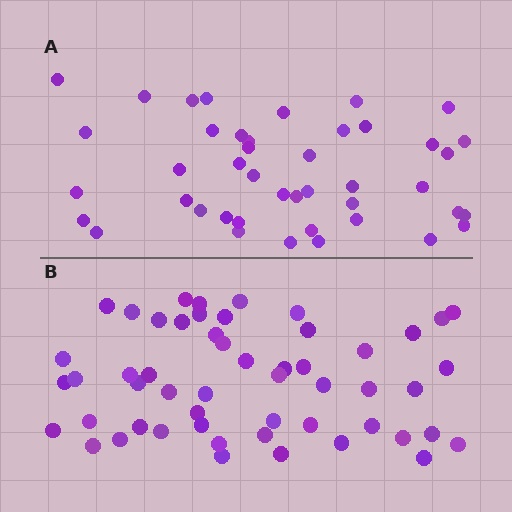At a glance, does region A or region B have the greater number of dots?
Region B (the bottom region) has more dots.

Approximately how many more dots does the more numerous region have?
Region B has roughly 10 or so more dots than region A.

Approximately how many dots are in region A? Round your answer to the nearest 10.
About 40 dots. (The exact count is 43, which rounds to 40.)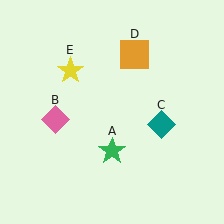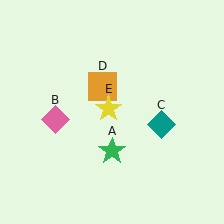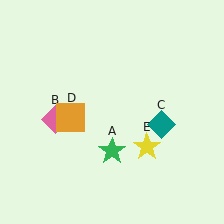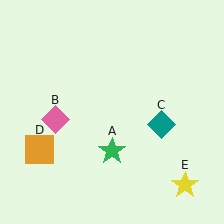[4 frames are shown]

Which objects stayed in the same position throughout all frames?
Green star (object A) and pink diamond (object B) and teal diamond (object C) remained stationary.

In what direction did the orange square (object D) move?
The orange square (object D) moved down and to the left.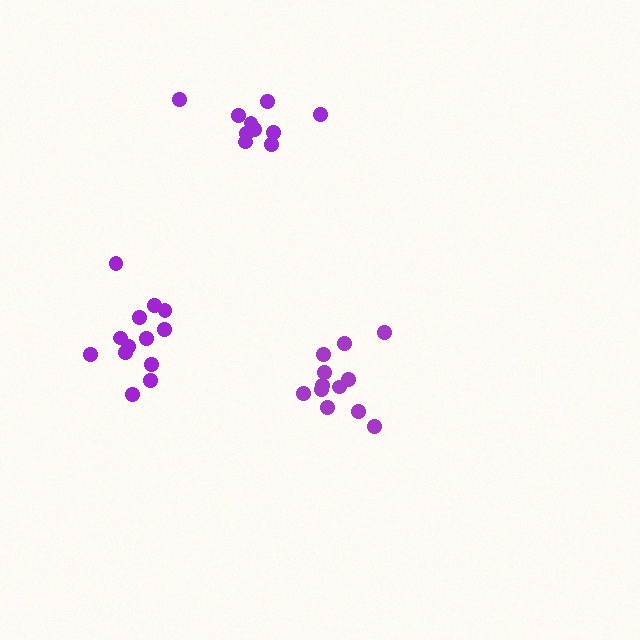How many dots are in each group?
Group 1: 12 dots, Group 2: 10 dots, Group 3: 13 dots (35 total).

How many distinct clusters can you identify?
There are 3 distinct clusters.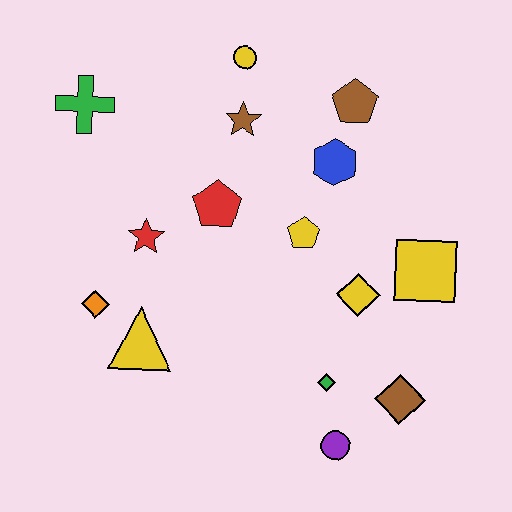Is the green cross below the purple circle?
No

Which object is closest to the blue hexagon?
The brown pentagon is closest to the blue hexagon.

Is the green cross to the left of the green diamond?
Yes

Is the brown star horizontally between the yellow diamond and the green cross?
Yes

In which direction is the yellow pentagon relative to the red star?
The yellow pentagon is to the right of the red star.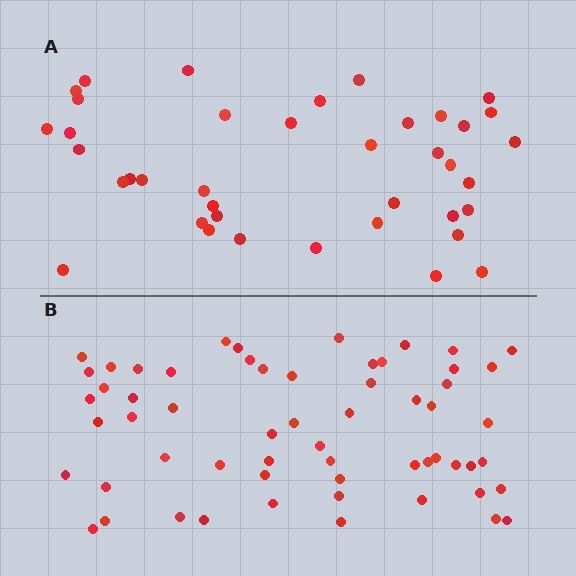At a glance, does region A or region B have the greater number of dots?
Region B (the bottom region) has more dots.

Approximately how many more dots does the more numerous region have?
Region B has approximately 20 more dots than region A.